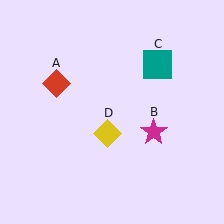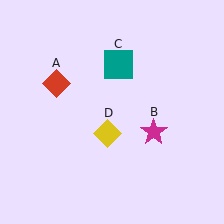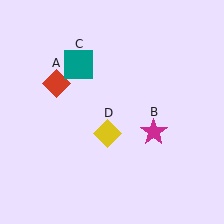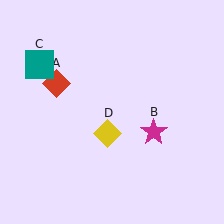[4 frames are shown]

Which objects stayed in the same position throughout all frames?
Red diamond (object A) and magenta star (object B) and yellow diamond (object D) remained stationary.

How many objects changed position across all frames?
1 object changed position: teal square (object C).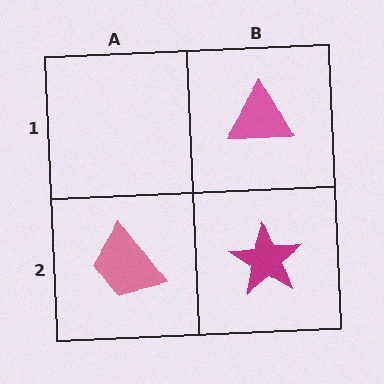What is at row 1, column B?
A pink triangle.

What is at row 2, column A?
A pink trapezoid.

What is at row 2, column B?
A magenta star.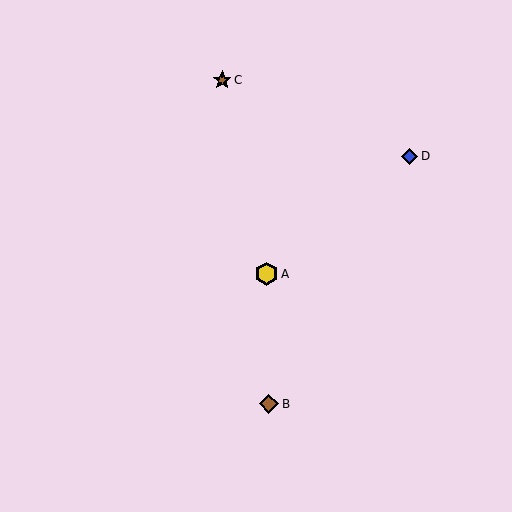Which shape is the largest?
The yellow hexagon (labeled A) is the largest.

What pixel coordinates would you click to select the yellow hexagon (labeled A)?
Click at (266, 274) to select the yellow hexagon A.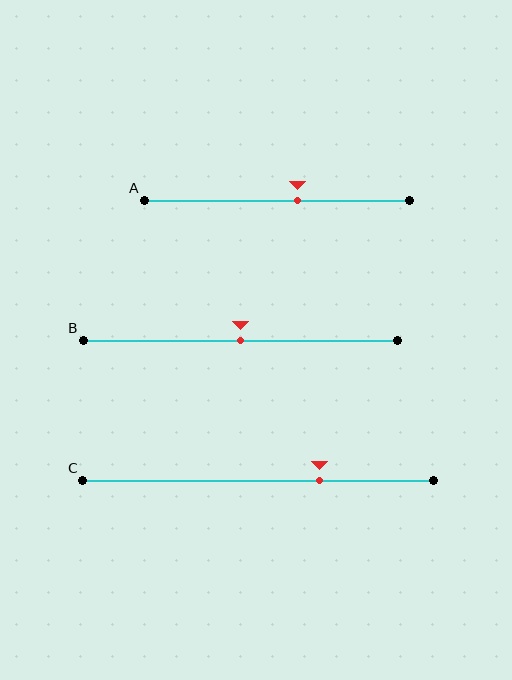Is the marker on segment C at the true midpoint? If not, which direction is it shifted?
No, the marker on segment C is shifted to the right by about 17% of the segment length.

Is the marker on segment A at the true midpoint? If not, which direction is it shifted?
No, the marker on segment A is shifted to the right by about 8% of the segment length.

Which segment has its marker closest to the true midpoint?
Segment B has its marker closest to the true midpoint.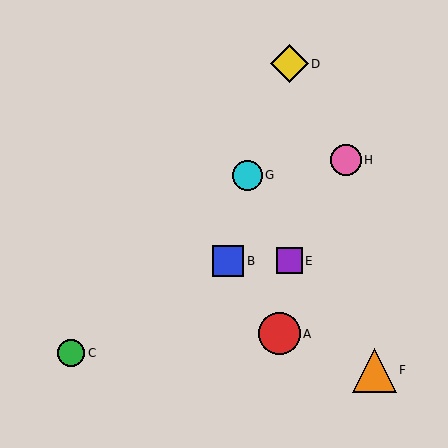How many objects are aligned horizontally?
2 objects (B, E) are aligned horizontally.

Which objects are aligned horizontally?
Objects B, E are aligned horizontally.